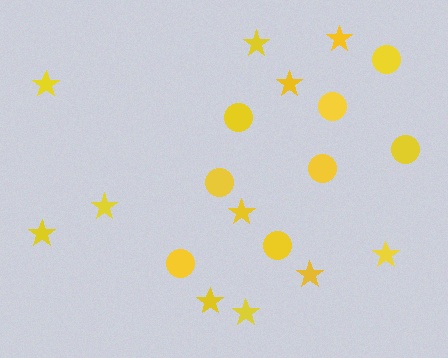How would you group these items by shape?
There are 2 groups: one group of circles (8) and one group of stars (11).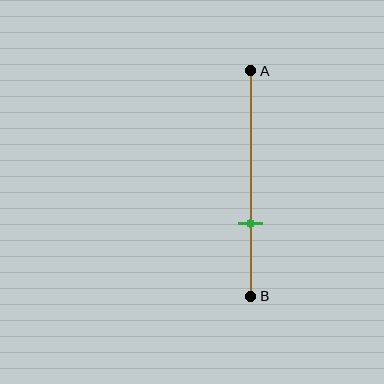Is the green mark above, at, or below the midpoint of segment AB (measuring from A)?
The green mark is below the midpoint of segment AB.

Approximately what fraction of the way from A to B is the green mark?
The green mark is approximately 70% of the way from A to B.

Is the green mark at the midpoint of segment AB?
No, the mark is at about 70% from A, not at the 50% midpoint.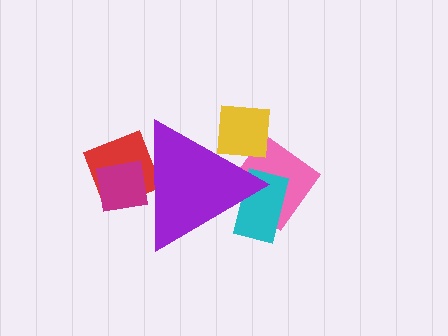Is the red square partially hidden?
Yes, the red square is partially hidden behind the purple triangle.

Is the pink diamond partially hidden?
Yes, the pink diamond is partially hidden behind the purple triangle.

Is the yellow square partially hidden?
Yes, the yellow square is partially hidden behind the purple triangle.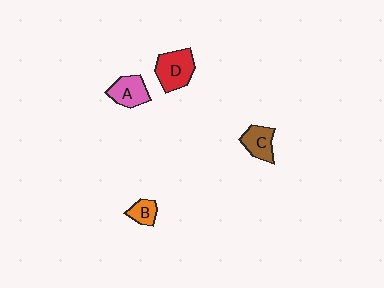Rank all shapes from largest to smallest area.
From largest to smallest: D (red), A (pink), C (brown), B (orange).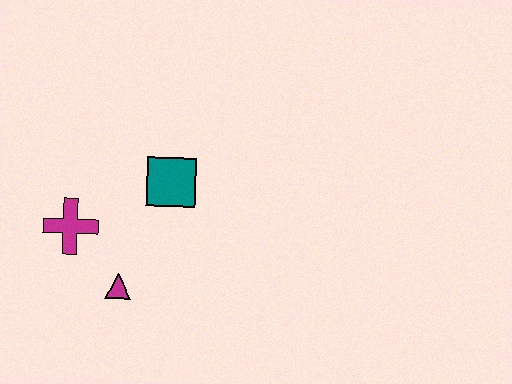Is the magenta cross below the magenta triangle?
No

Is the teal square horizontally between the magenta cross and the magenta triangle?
No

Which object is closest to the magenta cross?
The magenta triangle is closest to the magenta cross.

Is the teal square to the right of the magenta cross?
Yes